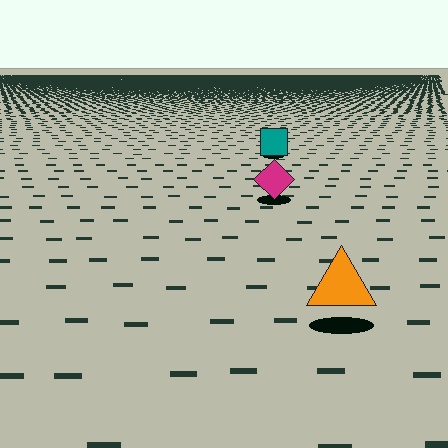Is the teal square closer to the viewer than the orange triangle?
No. The orange triangle is closer — you can tell from the texture gradient: the ground texture is coarser near it.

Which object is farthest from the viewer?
The teal square is farthest from the viewer. It appears smaller and the ground texture around it is denser.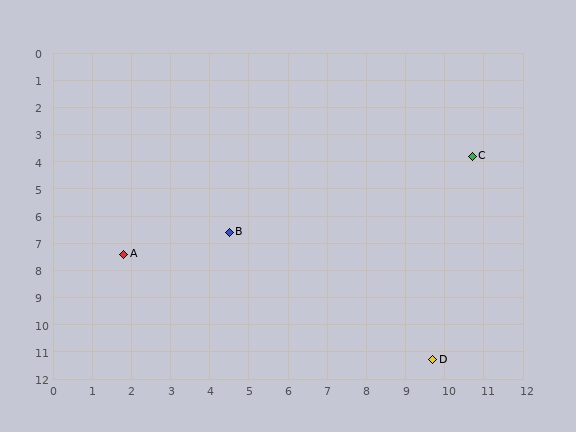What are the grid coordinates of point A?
Point A is at approximately (1.8, 7.4).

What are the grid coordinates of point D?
Point D is at approximately (9.7, 11.3).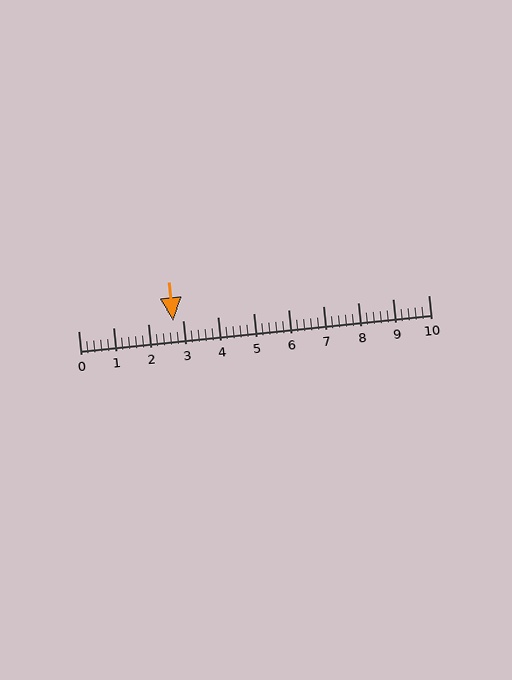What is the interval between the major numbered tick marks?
The major tick marks are spaced 1 units apart.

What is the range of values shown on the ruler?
The ruler shows values from 0 to 10.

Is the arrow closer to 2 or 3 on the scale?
The arrow is closer to 3.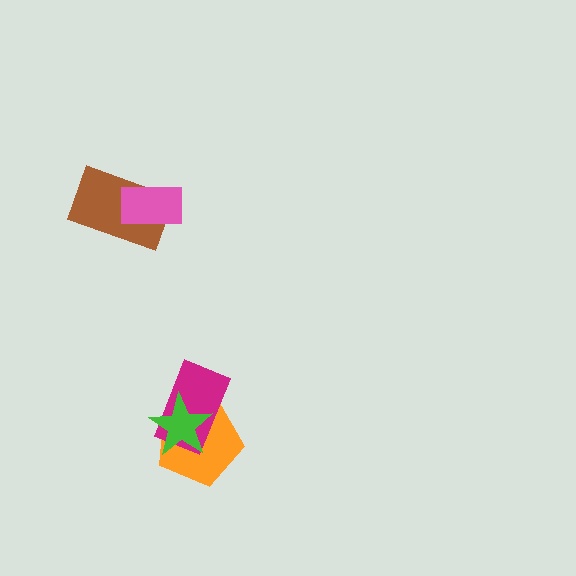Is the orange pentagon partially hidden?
Yes, it is partially covered by another shape.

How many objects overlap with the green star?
2 objects overlap with the green star.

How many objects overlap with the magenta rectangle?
2 objects overlap with the magenta rectangle.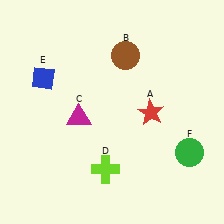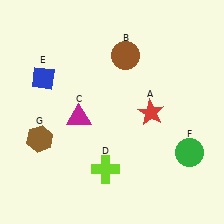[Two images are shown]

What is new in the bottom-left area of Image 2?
A brown hexagon (G) was added in the bottom-left area of Image 2.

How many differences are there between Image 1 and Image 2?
There is 1 difference between the two images.